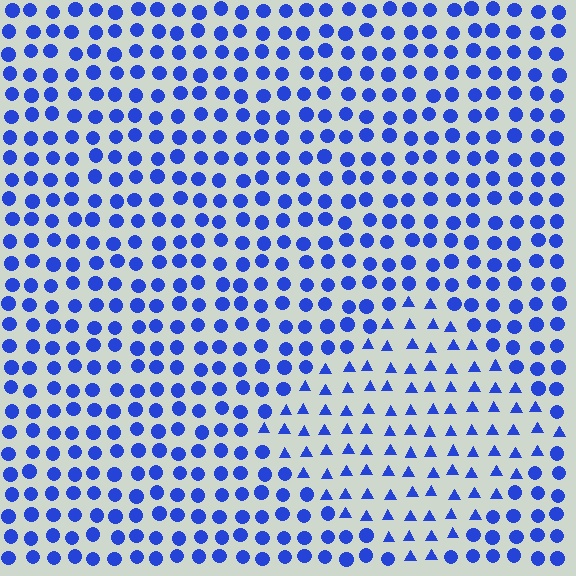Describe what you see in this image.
The image is filled with small blue elements arranged in a uniform grid. A diamond-shaped region contains triangles, while the surrounding area contains circles. The boundary is defined purely by the change in element shape.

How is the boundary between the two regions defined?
The boundary is defined by a change in element shape: triangles inside vs. circles outside. All elements share the same color and spacing.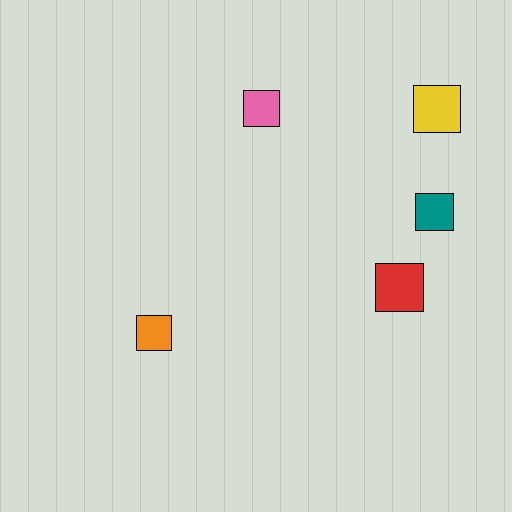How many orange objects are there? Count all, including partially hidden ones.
There is 1 orange object.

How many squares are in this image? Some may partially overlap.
There are 5 squares.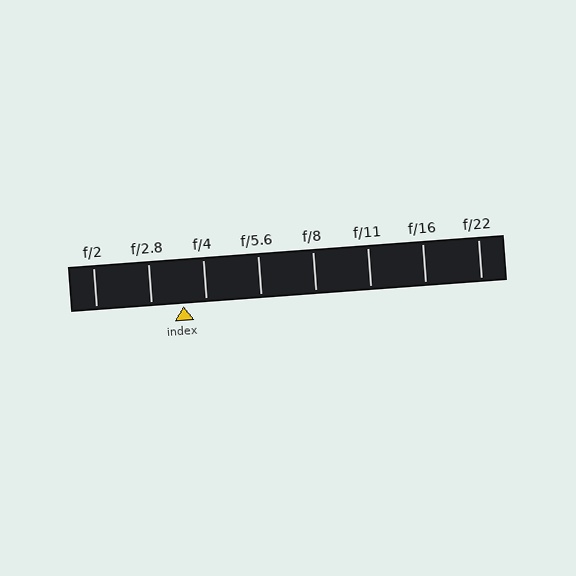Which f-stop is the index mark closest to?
The index mark is closest to f/4.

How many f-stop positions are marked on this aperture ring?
There are 8 f-stop positions marked.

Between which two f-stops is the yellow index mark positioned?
The index mark is between f/2.8 and f/4.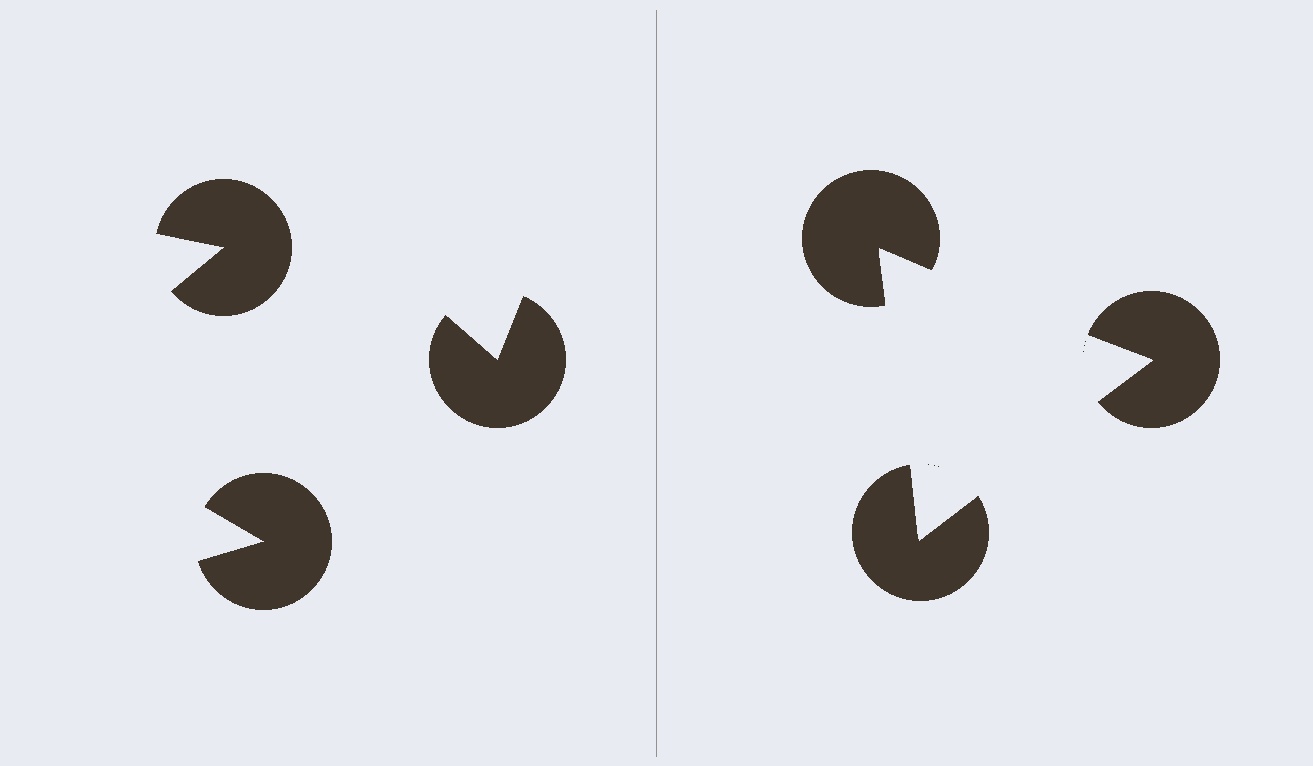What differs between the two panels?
The pac-man discs are positioned identically on both sides; only the wedge orientations differ. On the right they align to a triangle; on the left they are misaligned.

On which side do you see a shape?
An illusory triangle appears on the right side. On the left side the wedge cuts are rotated, so no coherent shape forms.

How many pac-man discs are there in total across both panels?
6 — 3 on each side.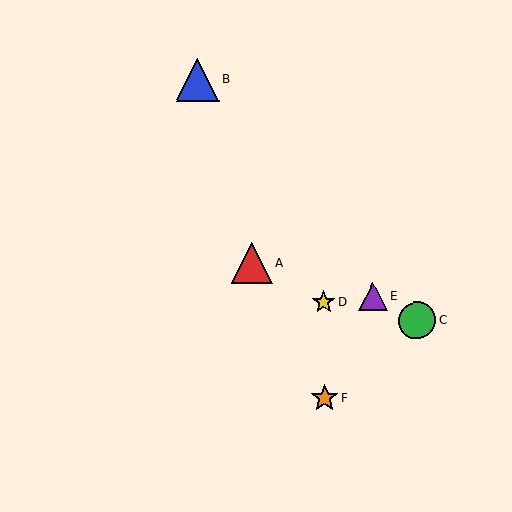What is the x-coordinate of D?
Object D is at x≈323.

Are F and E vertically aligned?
No, F is at x≈325 and E is at x≈373.